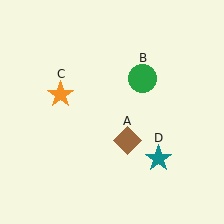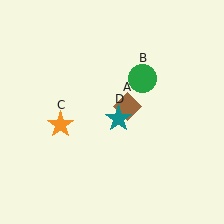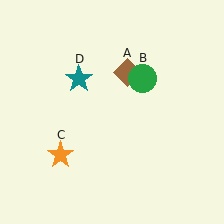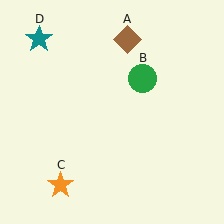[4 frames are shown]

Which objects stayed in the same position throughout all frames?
Green circle (object B) remained stationary.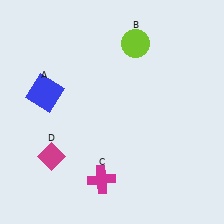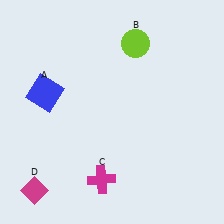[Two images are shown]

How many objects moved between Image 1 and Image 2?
1 object moved between the two images.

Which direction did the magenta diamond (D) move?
The magenta diamond (D) moved down.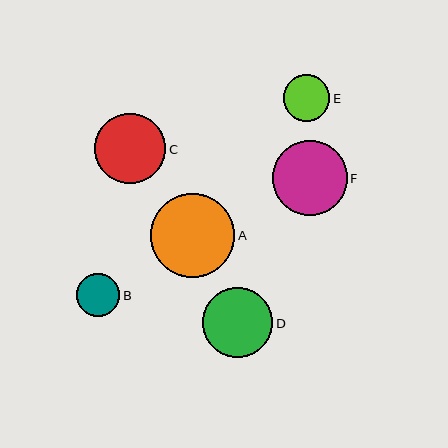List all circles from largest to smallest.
From largest to smallest: A, F, C, D, E, B.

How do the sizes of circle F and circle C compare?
Circle F and circle C are approximately the same size.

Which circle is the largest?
Circle A is the largest with a size of approximately 84 pixels.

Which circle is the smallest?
Circle B is the smallest with a size of approximately 43 pixels.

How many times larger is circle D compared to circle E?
Circle D is approximately 1.5 times the size of circle E.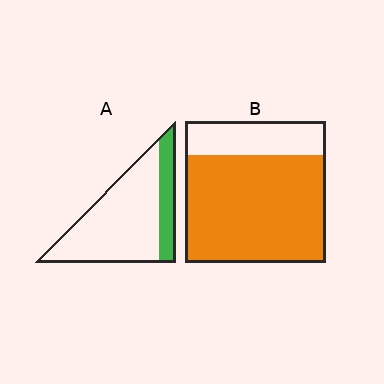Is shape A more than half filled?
No.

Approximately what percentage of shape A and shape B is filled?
A is approximately 25% and B is approximately 75%.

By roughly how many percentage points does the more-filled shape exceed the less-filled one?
By roughly 55 percentage points (B over A).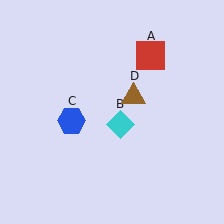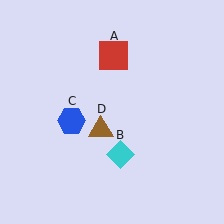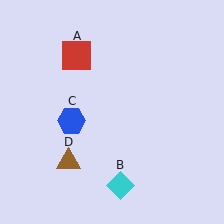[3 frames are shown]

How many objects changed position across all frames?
3 objects changed position: red square (object A), cyan diamond (object B), brown triangle (object D).